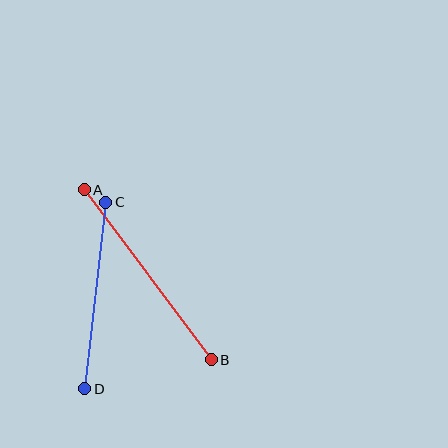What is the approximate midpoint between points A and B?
The midpoint is at approximately (148, 275) pixels.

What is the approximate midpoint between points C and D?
The midpoint is at approximately (95, 295) pixels.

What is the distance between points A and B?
The distance is approximately 212 pixels.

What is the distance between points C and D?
The distance is approximately 187 pixels.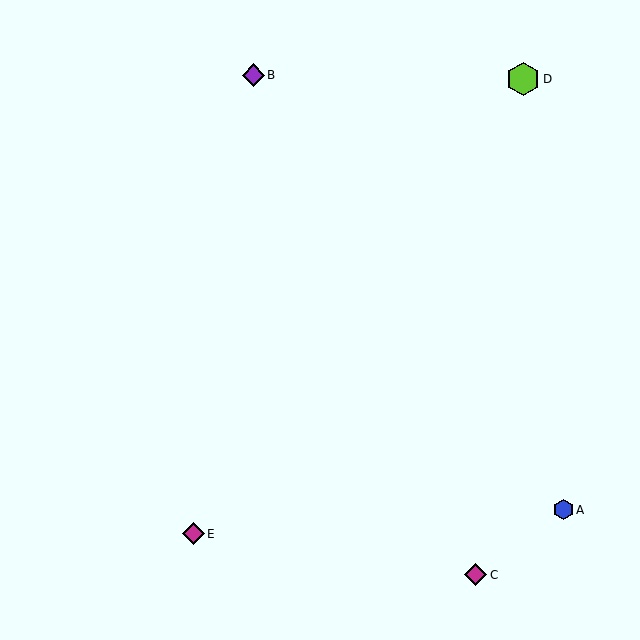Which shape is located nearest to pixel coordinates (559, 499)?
The blue hexagon (labeled A) at (563, 510) is nearest to that location.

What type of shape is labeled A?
Shape A is a blue hexagon.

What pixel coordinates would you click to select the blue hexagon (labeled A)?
Click at (563, 510) to select the blue hexagon A.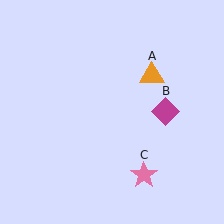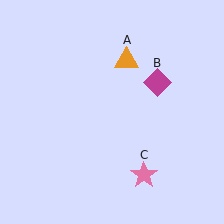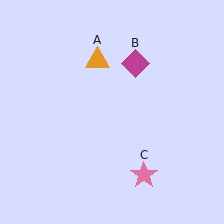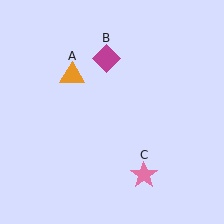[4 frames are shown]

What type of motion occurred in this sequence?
The orange triangle (object A), magenta diamond (object B) rotated counterclockwise around the center of the scene.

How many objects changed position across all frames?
2 objects changed position: orange triangle (object A), magenta diamond (object B).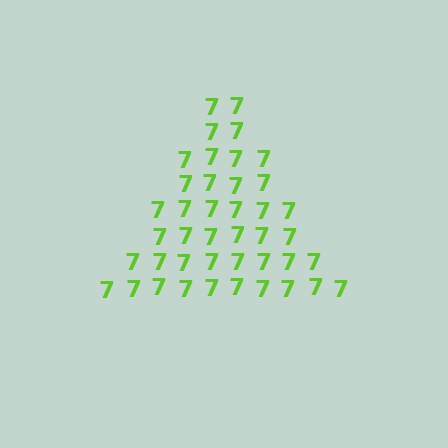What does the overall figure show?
The overall figure shows a triangle.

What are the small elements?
The small elements are digit 7's.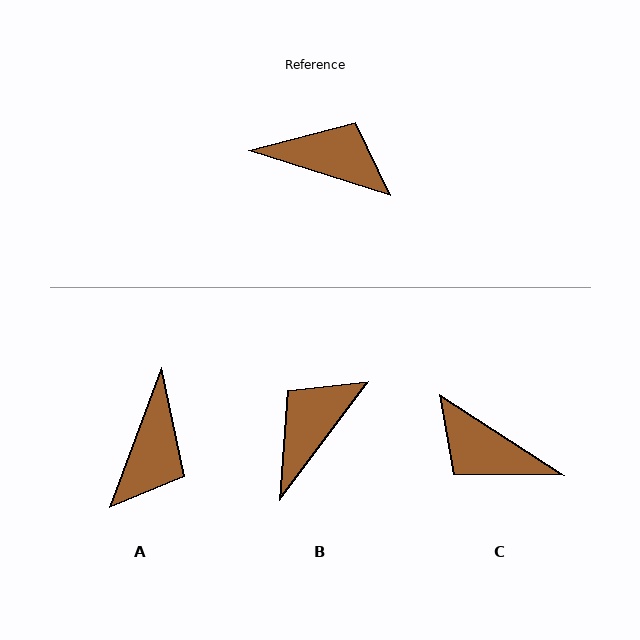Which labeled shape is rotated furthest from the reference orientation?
C, about 165 degrees away.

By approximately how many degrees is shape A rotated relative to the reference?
Approximately 93 degrees clockwise.